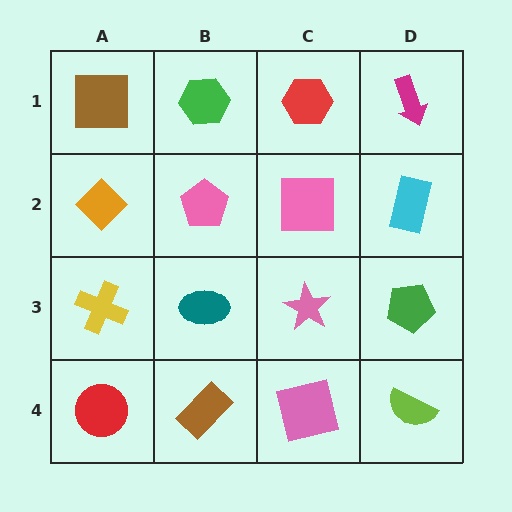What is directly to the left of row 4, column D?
A pink square.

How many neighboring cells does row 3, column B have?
4.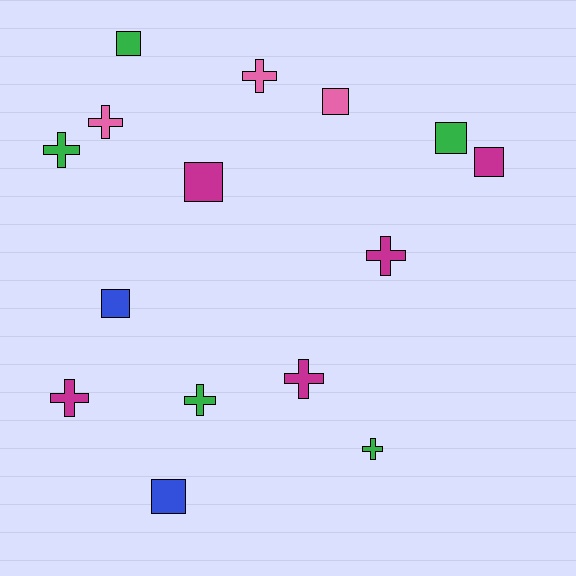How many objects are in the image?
There are 15 objects.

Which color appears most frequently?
Magenta, with 5 objects.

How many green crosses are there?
There are 3 green crosses.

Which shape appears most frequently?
Cross, with 8 objects.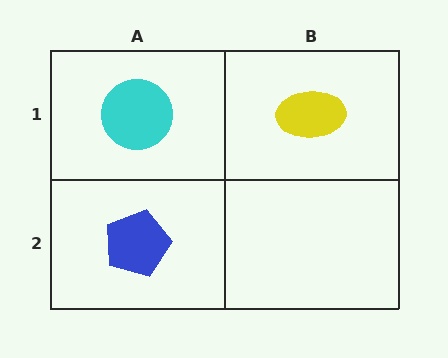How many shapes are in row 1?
2 shapes.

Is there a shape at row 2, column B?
No, that cell is empty.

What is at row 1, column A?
A cyan circle.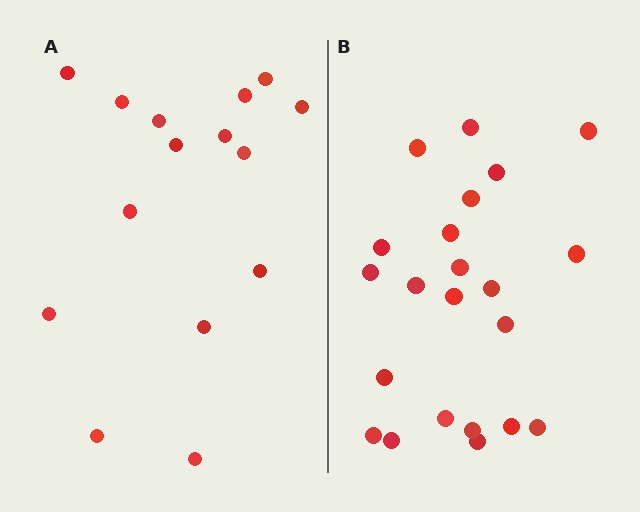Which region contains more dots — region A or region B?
Region B (the right region) has more dots.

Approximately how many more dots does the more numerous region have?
Region B has roughly 8 or so more dots than region A.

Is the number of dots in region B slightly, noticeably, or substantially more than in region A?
Region B has substantially more. The ratio is roughly 1.5 to 1.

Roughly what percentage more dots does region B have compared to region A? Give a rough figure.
About 45% more.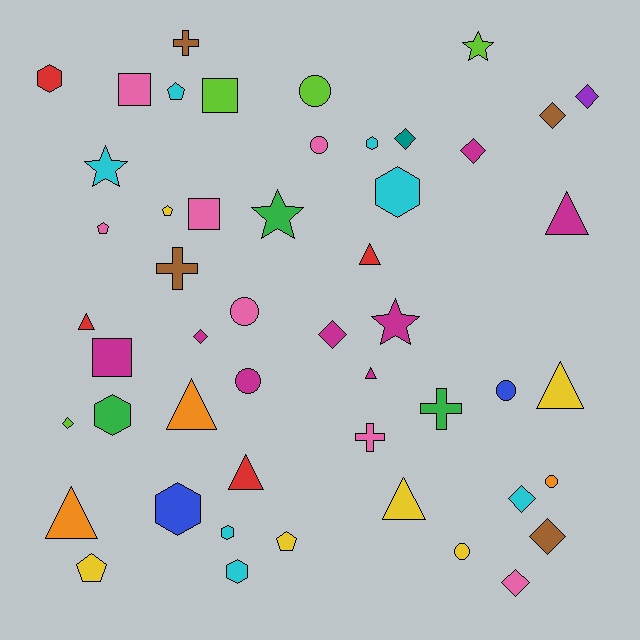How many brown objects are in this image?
There are 4 brown objects.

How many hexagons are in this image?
There are 7 hexagons.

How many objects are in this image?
There are 50 objects.